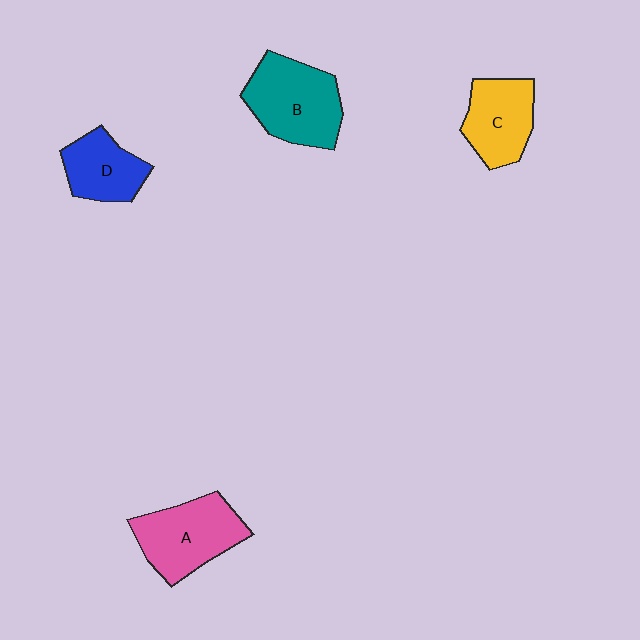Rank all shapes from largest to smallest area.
From largest to smallest: B (teal), A (pink), C (yellow), D (blue).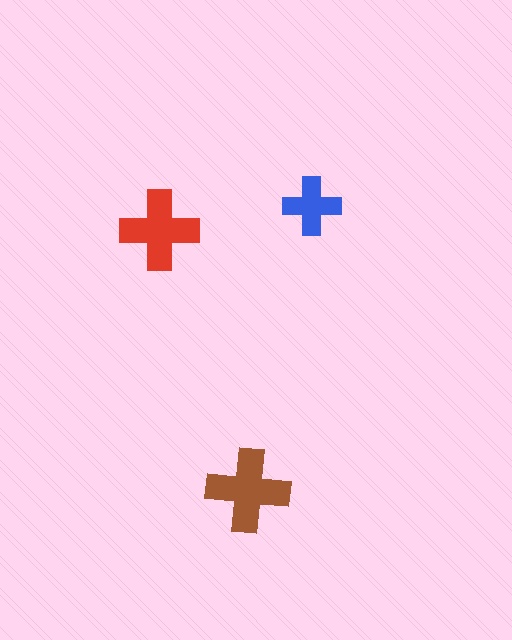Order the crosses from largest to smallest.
the brown one, the red one, the blue one.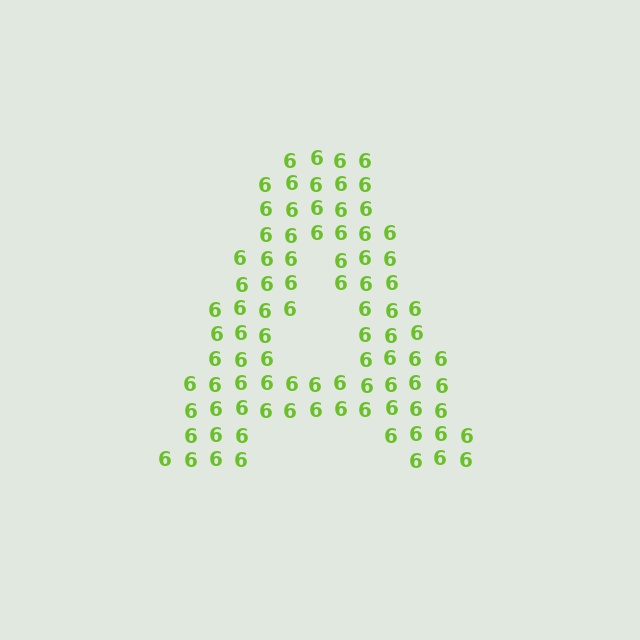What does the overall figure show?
The overall figure shows the letter A.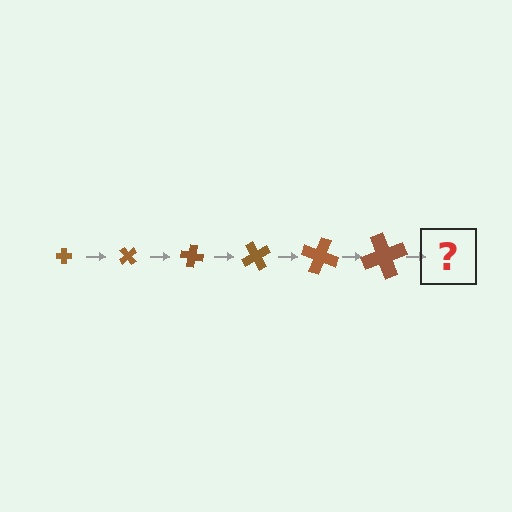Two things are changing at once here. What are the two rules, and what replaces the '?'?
The two rules are that the cross grows larger each step and it rotates 50 degrees each step. The '?' should be a cross, larger than the previous one and rotated 300 degrees from the start.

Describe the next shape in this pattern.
It should be a cross, larger than the previous one and rotated 300 degrees from the start.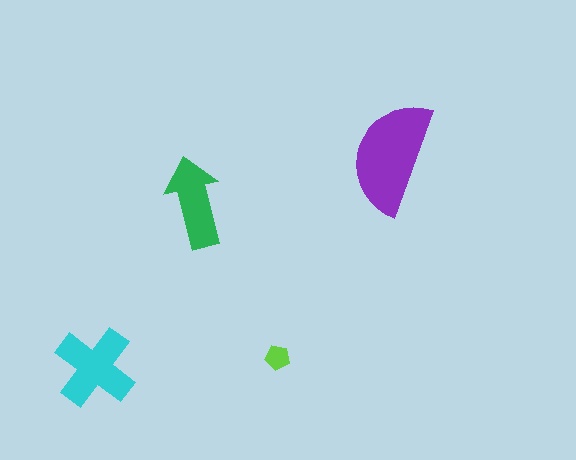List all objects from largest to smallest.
The purple semicircle, the cyan cross, the green arrow, the lime pentagon.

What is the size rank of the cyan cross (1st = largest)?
2nd.